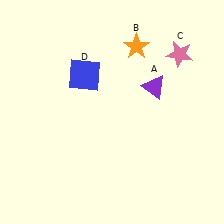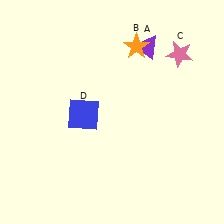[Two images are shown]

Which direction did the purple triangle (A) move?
The purple triangle (A) moved up.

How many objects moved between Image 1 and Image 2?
2 objects moved between the two images.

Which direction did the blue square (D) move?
The blue square (D) moved down.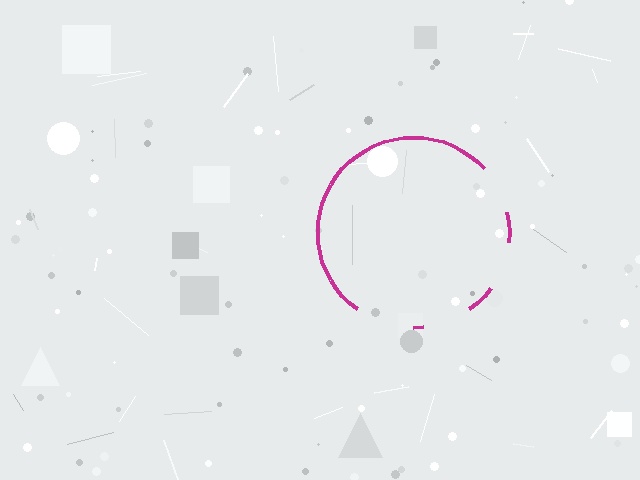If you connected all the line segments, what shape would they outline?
They would outline a circle.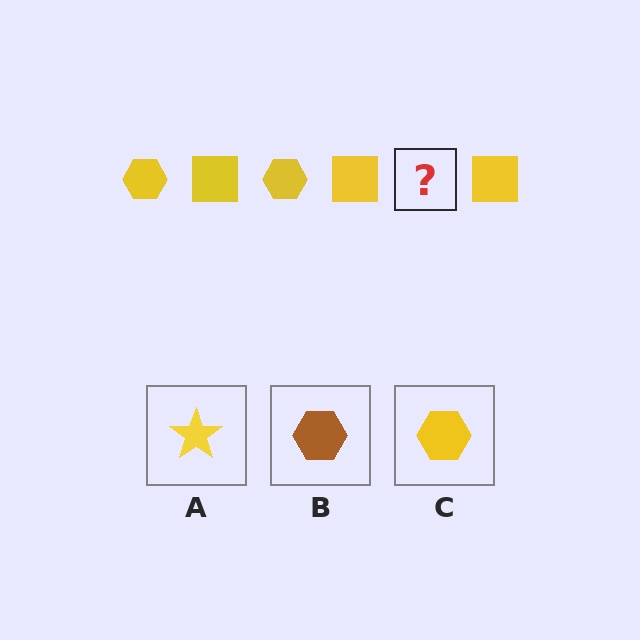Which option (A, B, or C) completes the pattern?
C.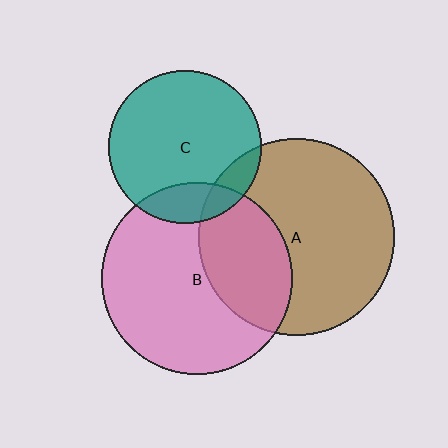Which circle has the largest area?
Circle A (brown).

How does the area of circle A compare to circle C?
Approximately 1.6 times.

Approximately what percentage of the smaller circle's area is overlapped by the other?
Approximately 10%.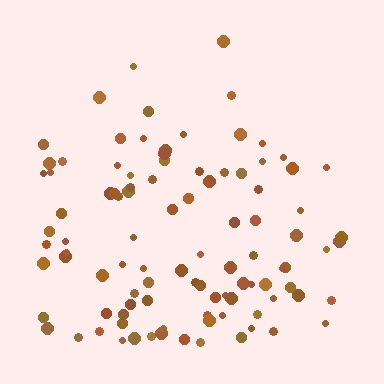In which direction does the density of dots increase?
From top to bottom, with the bottom side densest.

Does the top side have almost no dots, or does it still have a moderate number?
Still a moderate number, just noticeably fewer than the bottom.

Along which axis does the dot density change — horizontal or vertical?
Vertical.